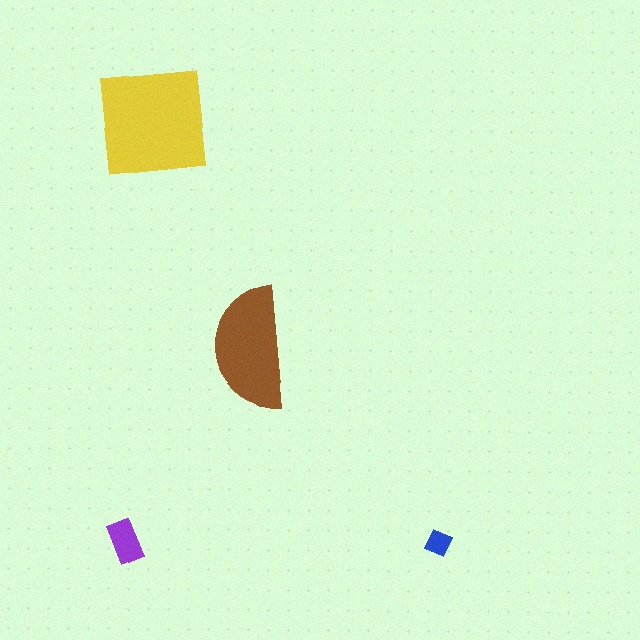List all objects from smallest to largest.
The blue diamond, the purple rectangle, the brown semicircle, the yellow square.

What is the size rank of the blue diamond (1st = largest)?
4th.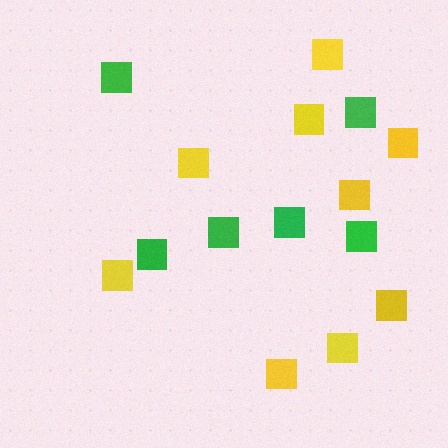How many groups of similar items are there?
There are 2 groups: one group of green squares (6) and one group of yellow squares (9).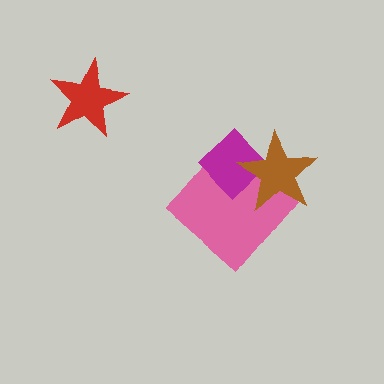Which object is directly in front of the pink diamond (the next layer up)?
The magenta diamond is directly in front of the pink diamond.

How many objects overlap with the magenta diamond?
2 objects overlap with the magenta diamond.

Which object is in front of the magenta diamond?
The brown star is in front of the magenta diamond.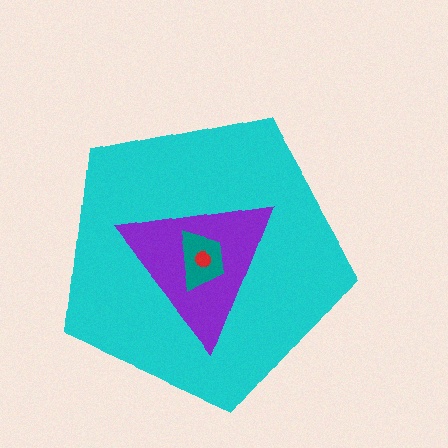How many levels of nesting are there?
4.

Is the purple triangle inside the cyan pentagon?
Yes.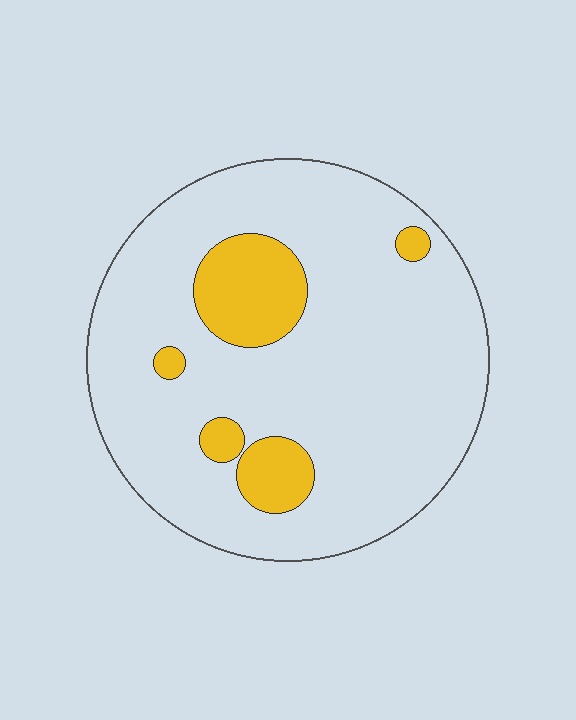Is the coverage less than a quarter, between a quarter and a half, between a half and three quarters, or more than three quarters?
Less than a quarter.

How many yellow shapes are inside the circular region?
5.